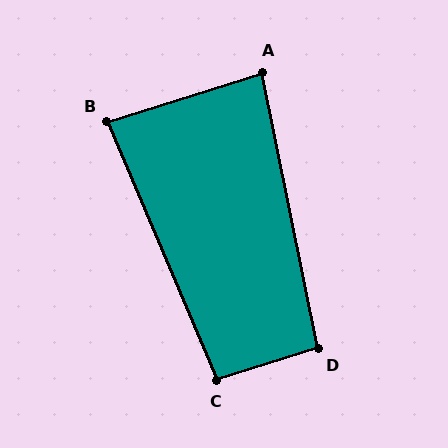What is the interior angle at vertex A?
Approximately 84 degrees (acute).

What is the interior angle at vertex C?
Approximately 96 degrees (obtuse).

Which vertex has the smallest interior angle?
B, at approximately 84 degrees.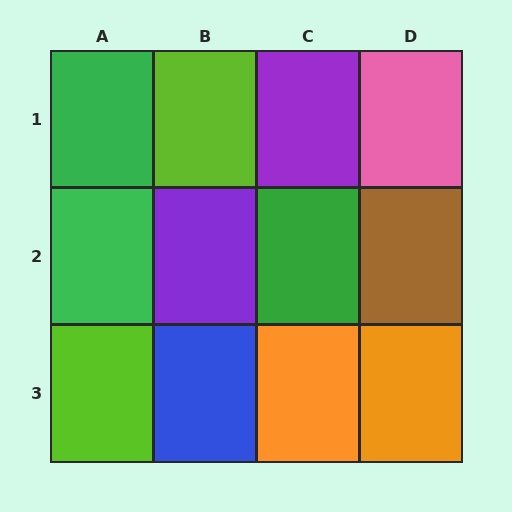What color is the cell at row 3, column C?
Orange.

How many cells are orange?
2 cells are orange.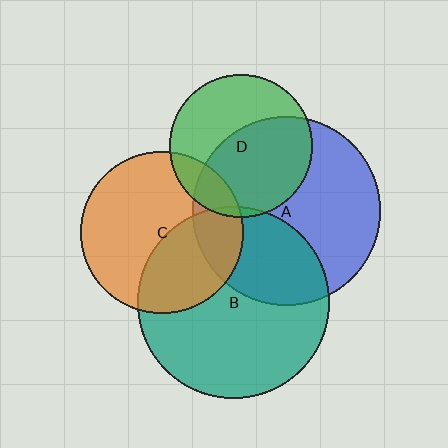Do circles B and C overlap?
Yes.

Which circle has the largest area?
Circle B (teal).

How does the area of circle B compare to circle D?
Approximately 1.8 times.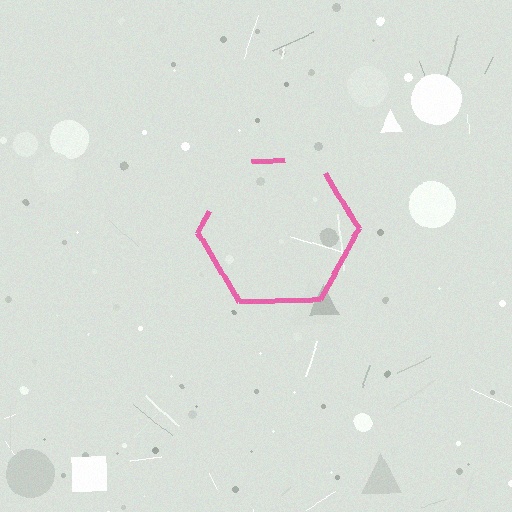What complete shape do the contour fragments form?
The contour fragments form a hexagon.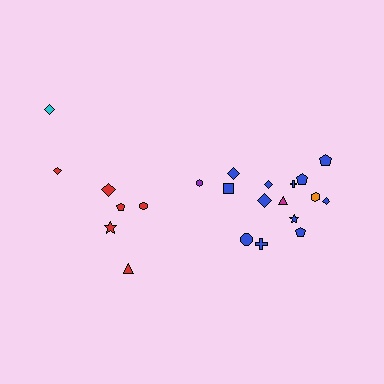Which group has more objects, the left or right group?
The right group.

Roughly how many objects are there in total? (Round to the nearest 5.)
Roughly 20 objects in total.